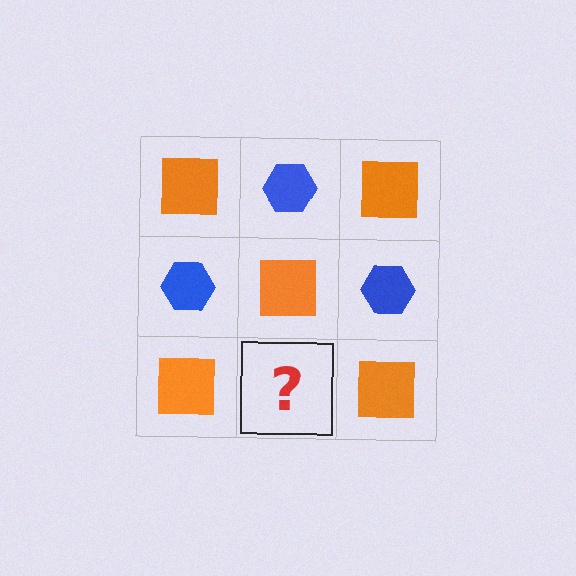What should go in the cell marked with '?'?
The missing cell should contain a blue hexagon.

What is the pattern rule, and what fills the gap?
The rule is that it alternates orange square and blue hexagon in a checkerboard pattern. The gap should be filled with a blue hexagon.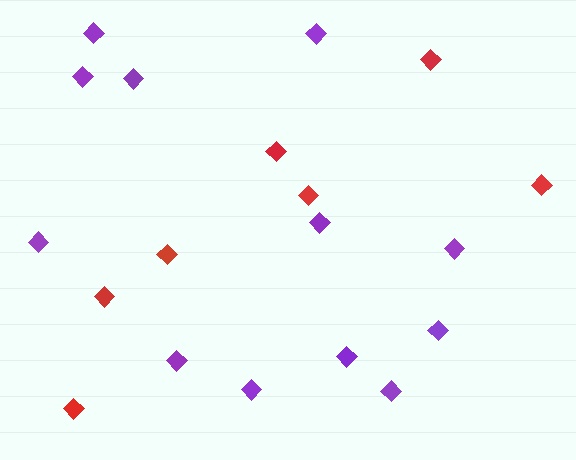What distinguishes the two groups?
There are 2 groups: one group of red diamonds (7) and one group of purple diamonds (12).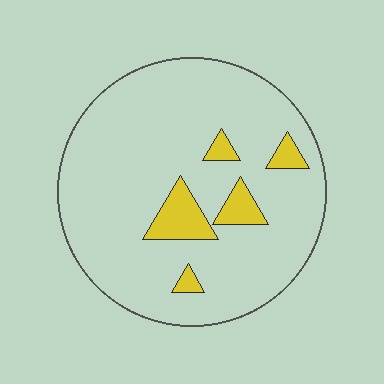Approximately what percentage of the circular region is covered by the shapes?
Approximately 10%.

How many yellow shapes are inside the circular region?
5.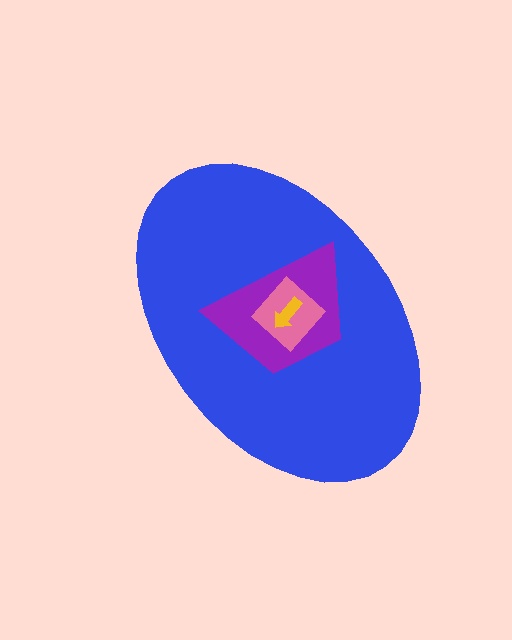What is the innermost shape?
The yellow arrow.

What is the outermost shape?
The blue ellipse.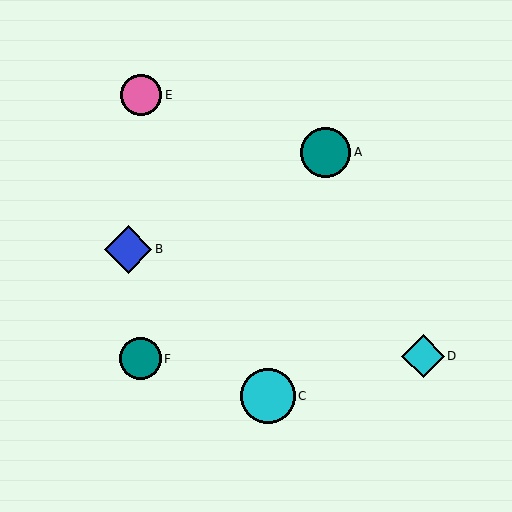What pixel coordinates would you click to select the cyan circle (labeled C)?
Click at (268, 396) to select the cyan circle C.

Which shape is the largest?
The cyan circle (labeled C) is the largest.